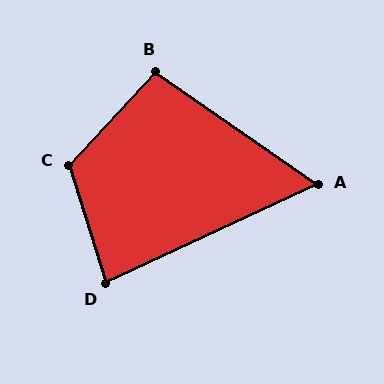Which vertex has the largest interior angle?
C, at approximately 120 degrees.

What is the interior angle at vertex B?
Approximately 98 degrees (obtuse).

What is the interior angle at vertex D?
Approximately 82 degrees (acute).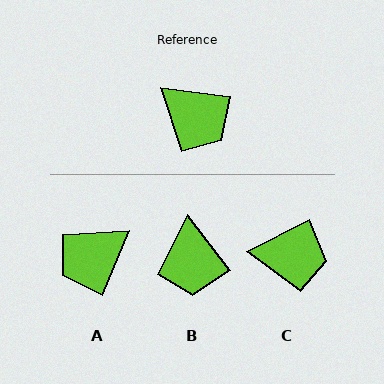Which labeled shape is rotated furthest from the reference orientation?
A, about 105 degrees away.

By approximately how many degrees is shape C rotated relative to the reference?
Approximately 35 degrees counter-clockwise.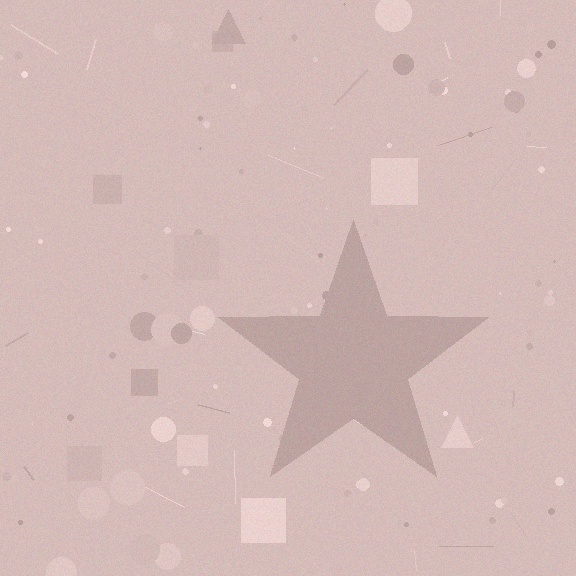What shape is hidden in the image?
A star is hidden in the image.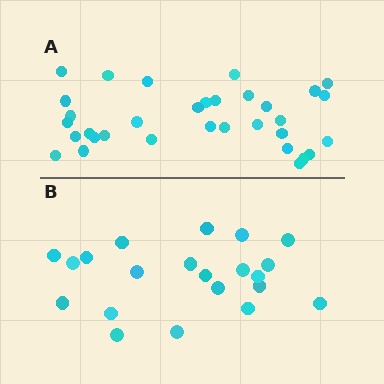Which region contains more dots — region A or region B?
Region A (the top region) has more dots.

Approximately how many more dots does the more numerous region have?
Region A has roughly 12 or so more dots than region B.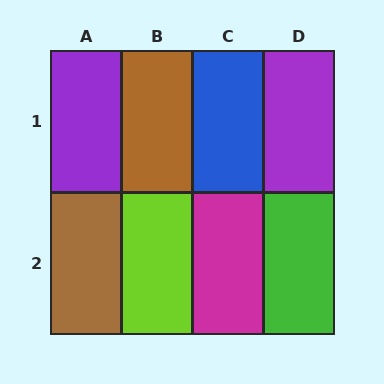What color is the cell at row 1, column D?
Purple.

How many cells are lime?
1 cell is lime.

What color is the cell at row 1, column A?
Purple.